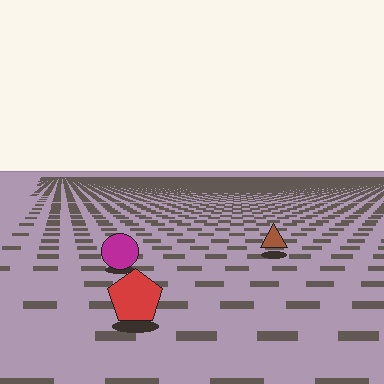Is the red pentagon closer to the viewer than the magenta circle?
Yes. The red pentagon is closer — you can tell from the texture gradient: the ground texture is coarser near it.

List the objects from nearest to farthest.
From nearest to farthest: the red pentagon, the magenta circle, the brown triangle.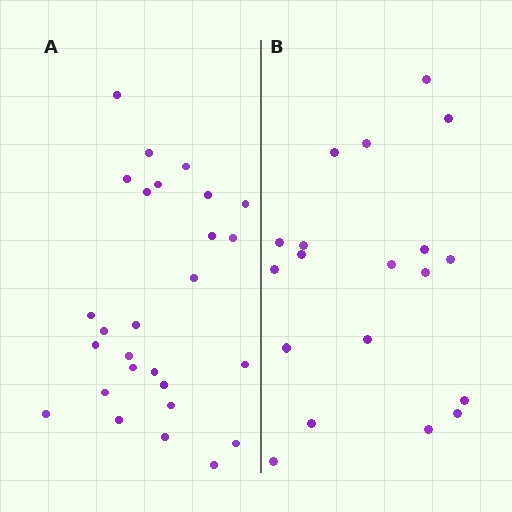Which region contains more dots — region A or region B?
Region A (the left region) has more dots.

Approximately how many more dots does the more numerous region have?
Region A has roughly 8 or so more dots than region B.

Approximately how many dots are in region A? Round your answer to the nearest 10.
About 30 dots. (The exact count is 27, which rounds to 30.)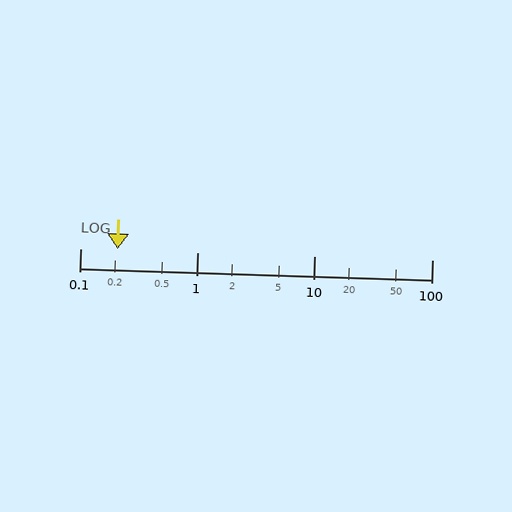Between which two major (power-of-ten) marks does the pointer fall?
The pointer is between 0.1 and 1.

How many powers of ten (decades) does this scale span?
The scale spans 3 decades, from 0.1 to 100.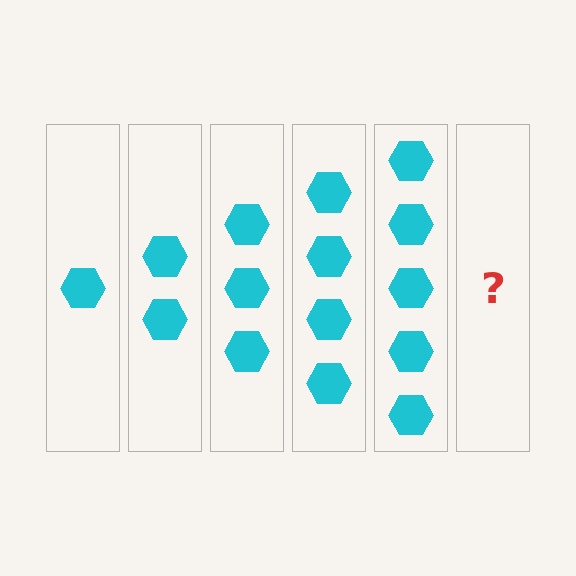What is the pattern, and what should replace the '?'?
The pattern is that each step adds one more hexagon. The '?' should be 6 hexagons.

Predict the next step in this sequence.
The next step is 6 hexagons.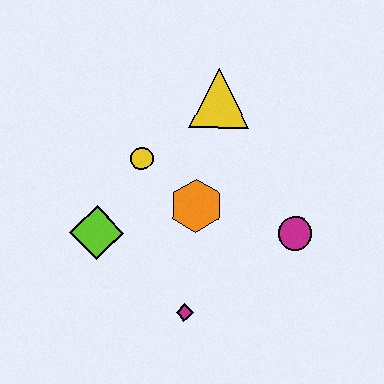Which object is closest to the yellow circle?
The orange hexagon is closest to the yellow circle.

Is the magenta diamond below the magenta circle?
Yes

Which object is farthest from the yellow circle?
The magenta circle is farthest from the yellow circle.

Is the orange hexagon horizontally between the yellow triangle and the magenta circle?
No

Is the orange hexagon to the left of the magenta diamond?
No